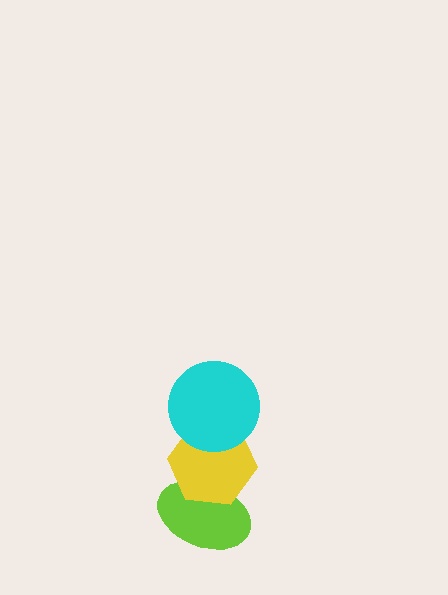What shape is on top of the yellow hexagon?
The cyan circle is on top of the yellow hexagon.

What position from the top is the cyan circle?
The cyan circle is 1st from the top.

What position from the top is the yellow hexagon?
The yellow hexagon is 2nd from the top.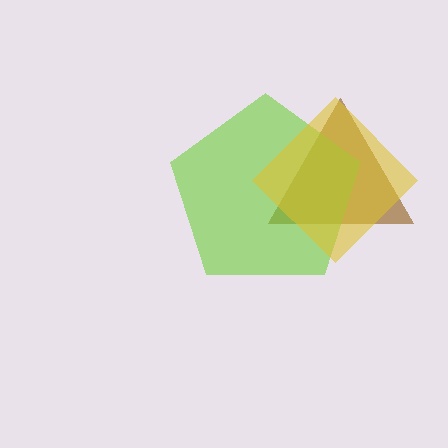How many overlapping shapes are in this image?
There are 3 overlapping shapes in the image.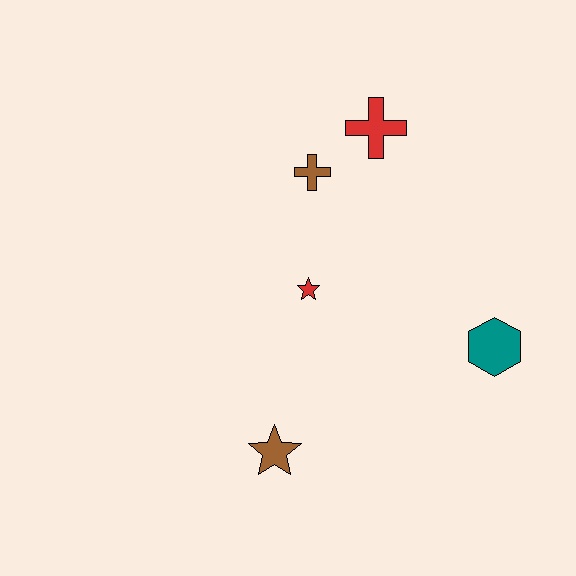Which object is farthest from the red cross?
The brown star is farthest from the red cross.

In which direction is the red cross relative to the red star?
The red cross is above the red star.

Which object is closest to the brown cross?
The red cross is closest to the brown cross.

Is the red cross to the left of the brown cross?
No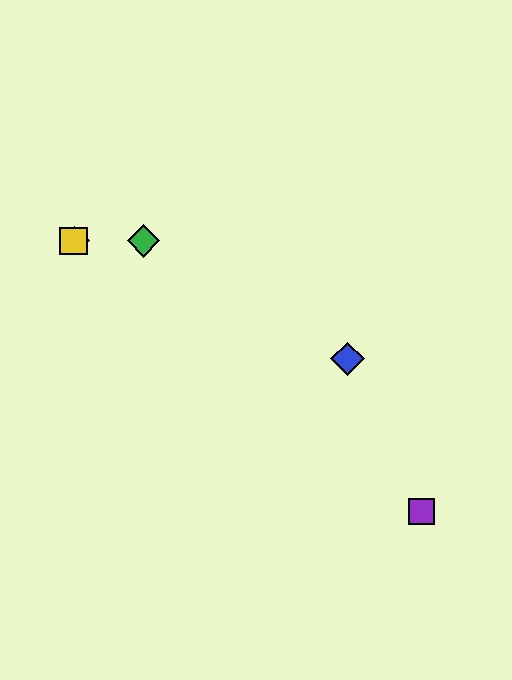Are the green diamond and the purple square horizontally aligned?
No, the green diamond is at y≈241 and the purple square is at y≈511.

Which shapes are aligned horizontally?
The red diamond, the green diamond, the yellow square are aligned horizontally.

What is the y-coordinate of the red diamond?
The red diamond is at y≈241.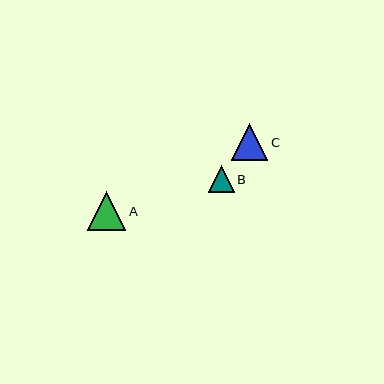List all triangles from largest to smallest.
From largest to smallest: A, C, B.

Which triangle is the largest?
Triangle A is the largest with a size of approximately 38 pixels.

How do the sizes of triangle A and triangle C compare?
Triangle A and triangle C are approximately the same size.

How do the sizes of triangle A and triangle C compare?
Triangle A and triangle C are approximately the same size.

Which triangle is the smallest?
Triangle B is the smallest with a size of approximately 26 pixels.